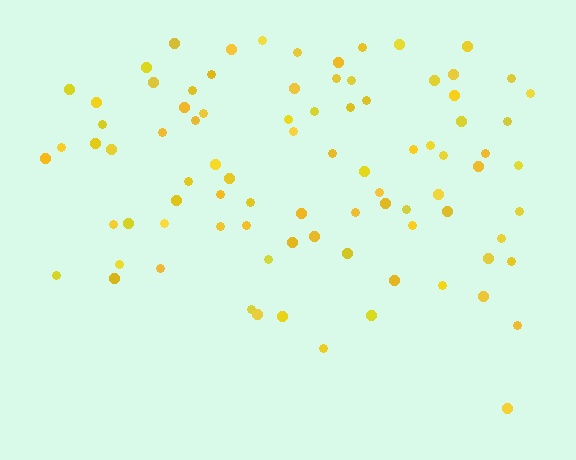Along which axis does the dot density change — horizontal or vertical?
Vertical.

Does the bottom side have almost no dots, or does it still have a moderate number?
Still a moderate number, just noticeably fewer than the top.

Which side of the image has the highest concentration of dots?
The top.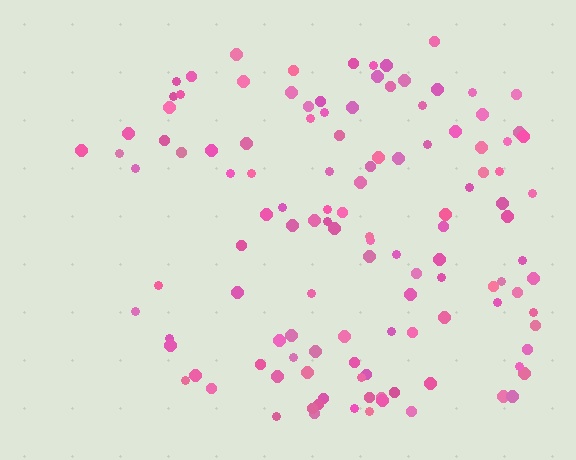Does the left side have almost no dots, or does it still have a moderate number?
Still a moderate number, just noticeably fewer than the right.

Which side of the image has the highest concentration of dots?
The right.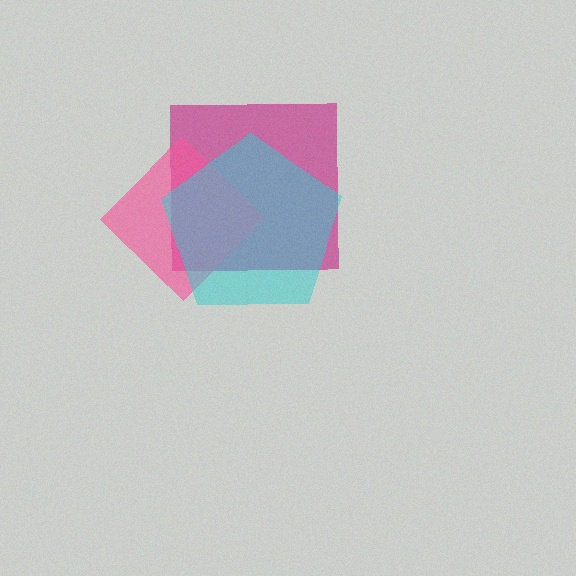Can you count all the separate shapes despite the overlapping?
Yes, there are 3 separate shapes.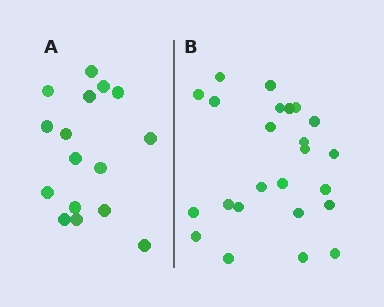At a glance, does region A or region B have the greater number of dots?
Region B (the right region) has more dots.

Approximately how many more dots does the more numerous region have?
Region B has roughly 8 or so more dots than region A.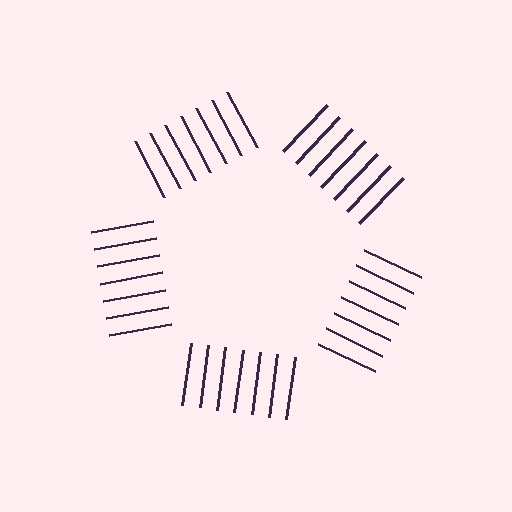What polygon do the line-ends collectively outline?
An illusory pentagon — the line segments terminate on its edges but no continuous stroke is drawn.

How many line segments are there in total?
35 — 7 along each of the 5 edges.